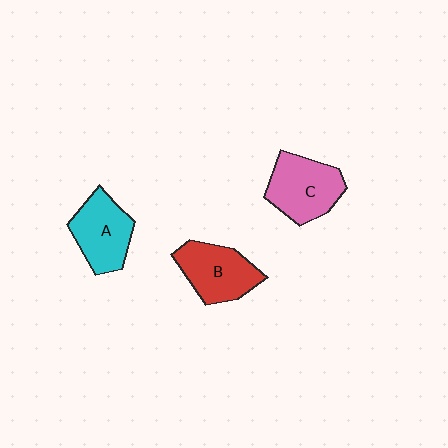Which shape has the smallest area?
Shape A (cyan).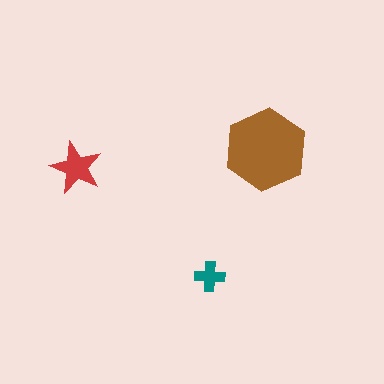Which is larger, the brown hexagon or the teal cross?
The brown hexagon.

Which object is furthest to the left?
The red star is leftmost.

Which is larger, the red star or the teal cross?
The red star.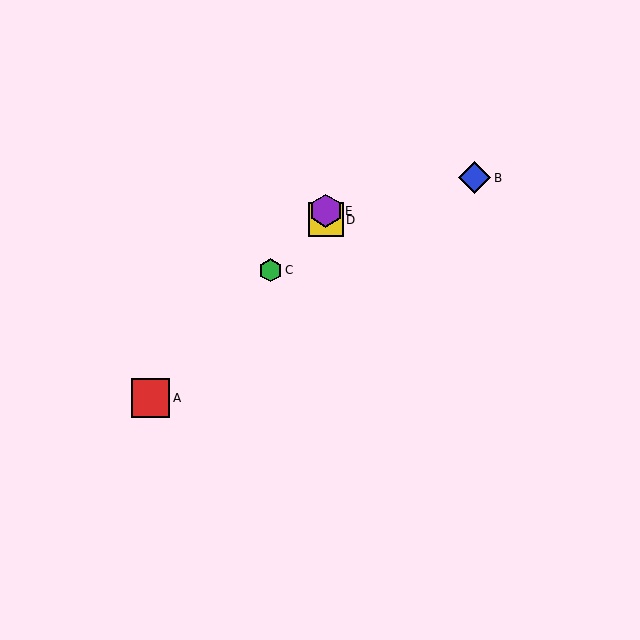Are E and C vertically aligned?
No, E is at x≈326 and C is at x≈270.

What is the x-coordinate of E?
Object E is at x≈326.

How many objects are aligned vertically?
2 objects (D, E) are aligned vertically.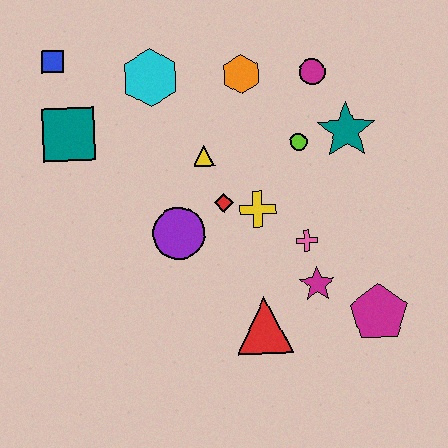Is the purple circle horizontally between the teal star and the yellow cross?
No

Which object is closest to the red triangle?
The magenta star is closest to the red triangle.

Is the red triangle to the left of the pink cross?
Yes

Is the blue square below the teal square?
No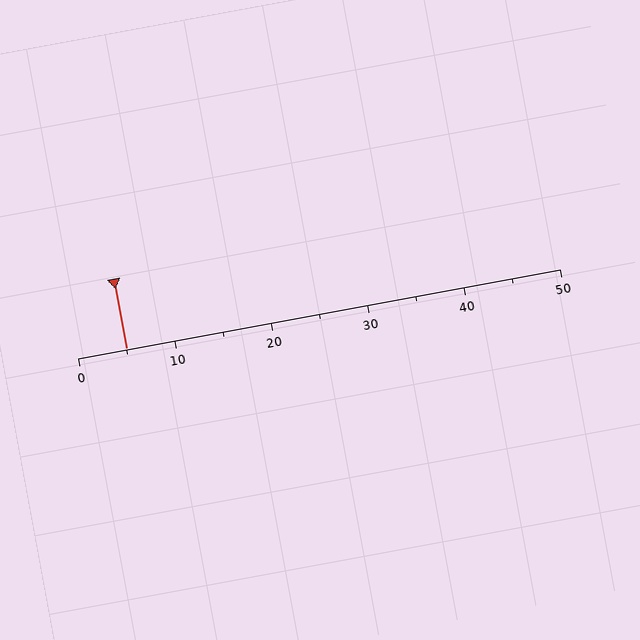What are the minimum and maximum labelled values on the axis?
The axis runs from 0 to 50.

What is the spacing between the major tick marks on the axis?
The major ticks are spaced 10 apart.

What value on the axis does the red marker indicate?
The marker indicates approximately 5.